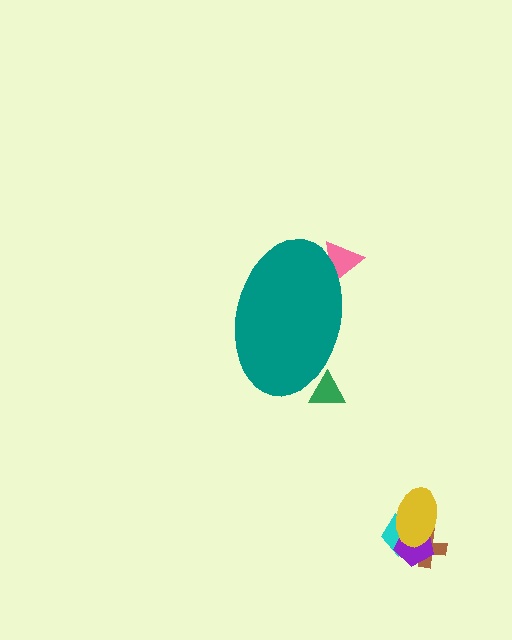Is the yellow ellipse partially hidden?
No, the yellow ellipse is fully visible.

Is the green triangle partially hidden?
Yes, the green triangle is partially hidden behind the teal ellipse.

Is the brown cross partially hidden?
No, the brown cross is fully visible.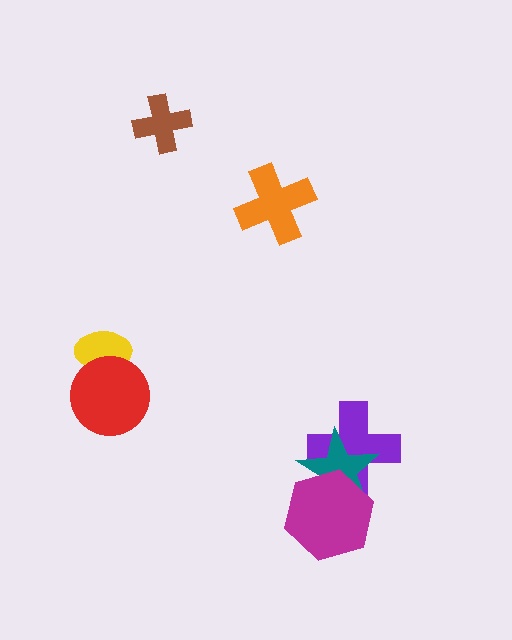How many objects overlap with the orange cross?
0 objects overlap with the orange cross.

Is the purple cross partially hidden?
Yes, it is partially covered by another shape.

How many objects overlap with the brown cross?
0 objects overlap with the brown cross.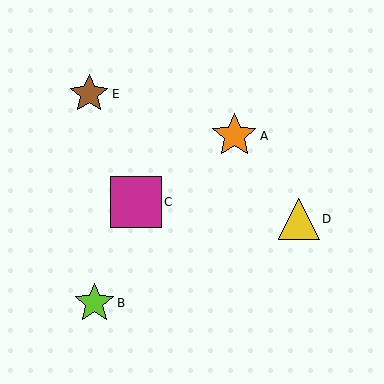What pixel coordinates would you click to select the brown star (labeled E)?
Click at (89, 94) to select the brown star E.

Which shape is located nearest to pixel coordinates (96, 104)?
The brown star (labeled E) at (89, 94) is nearest to that location.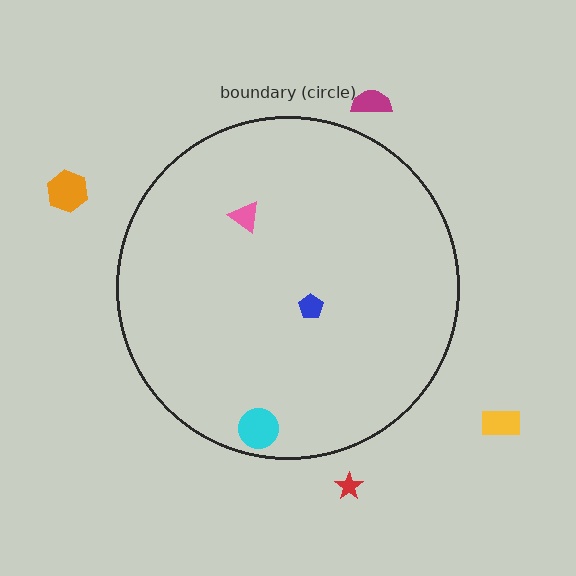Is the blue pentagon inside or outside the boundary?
Inside.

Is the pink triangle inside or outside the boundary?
Inside.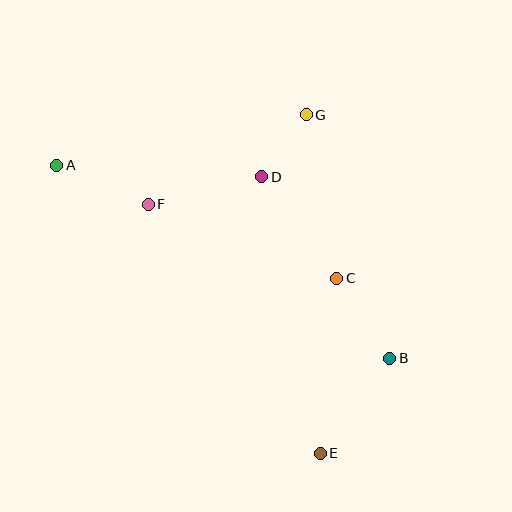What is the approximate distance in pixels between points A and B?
The distance between A and B is approximately 385 pixels.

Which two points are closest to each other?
Points D and G are closest to each other.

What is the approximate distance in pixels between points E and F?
The distance between E and F is approximately 303 pixels.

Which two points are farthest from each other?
Points A and E are farthest from each other.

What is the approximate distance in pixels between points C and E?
The distance between C and E is approximately 176 pixels.